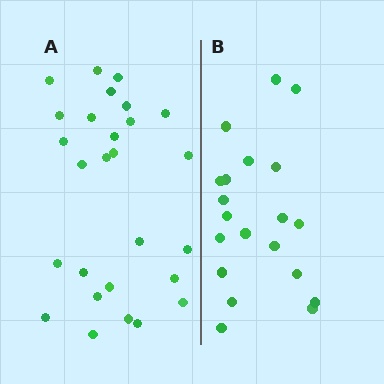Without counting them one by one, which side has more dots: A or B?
Region A (the left region) has more dots.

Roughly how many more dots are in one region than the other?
Region A has roughly 8 or so more dots than region B.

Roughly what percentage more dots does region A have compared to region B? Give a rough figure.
About 35% more.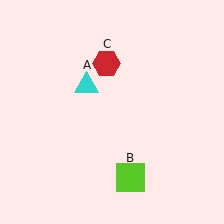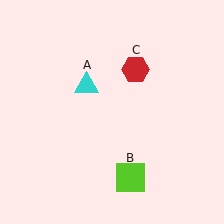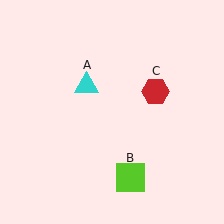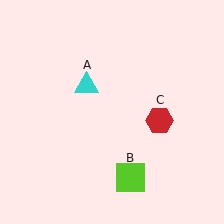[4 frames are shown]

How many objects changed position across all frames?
1 object changed position: red hexagon (object C).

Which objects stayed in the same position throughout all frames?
Cyan triangle (object A) and lime square (object B) remained stationary.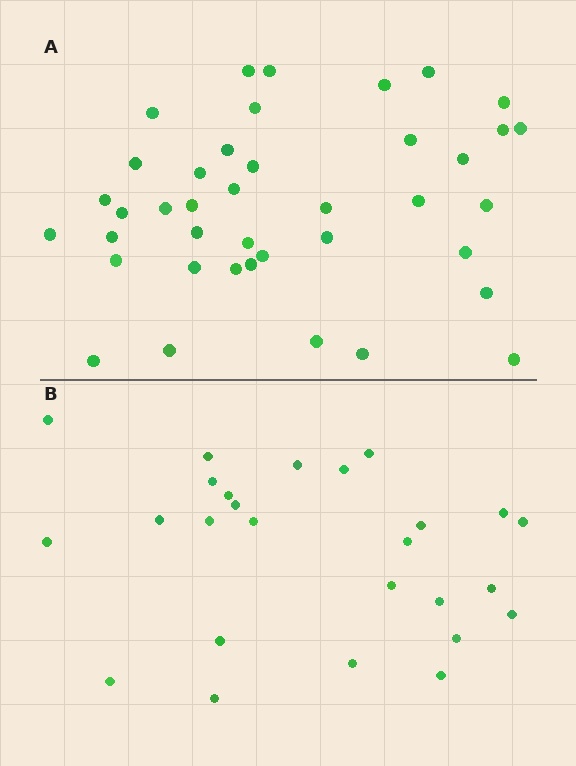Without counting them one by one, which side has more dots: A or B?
Region A (the top region) has more dots.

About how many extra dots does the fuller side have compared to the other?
Region A has approximately 15 more dots than region B.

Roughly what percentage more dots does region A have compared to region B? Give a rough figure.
About 55% more.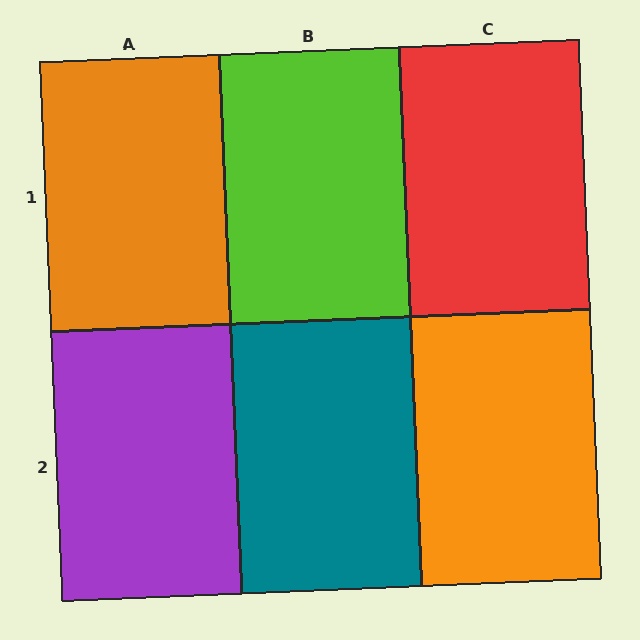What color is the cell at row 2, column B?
Teal.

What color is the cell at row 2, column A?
Purple.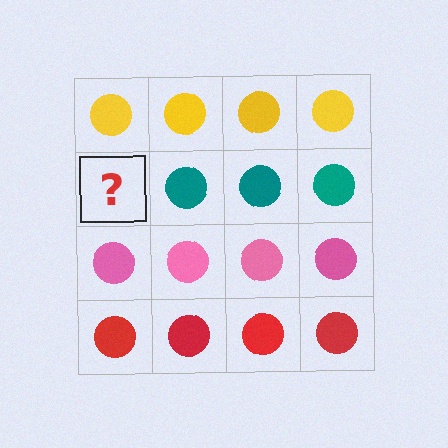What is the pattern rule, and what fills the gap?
The rule is that each row has a consistent color. The gap should be filled with a teal circle.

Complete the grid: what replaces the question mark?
The question mark should be replaced with a teal circle.